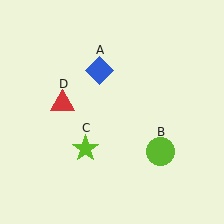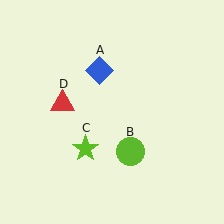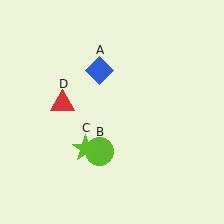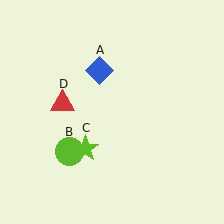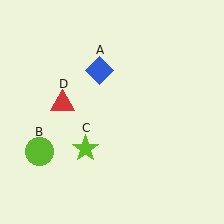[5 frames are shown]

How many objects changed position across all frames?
1 object changed position: lime circle (object B).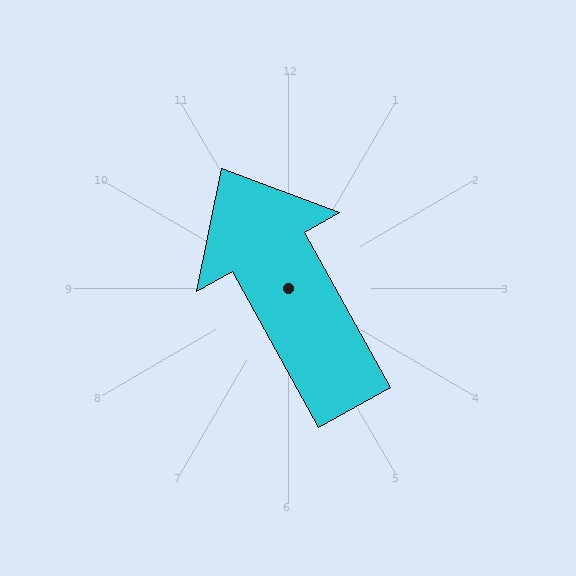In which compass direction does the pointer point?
Northwest.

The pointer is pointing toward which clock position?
Roughly 11 o'clock.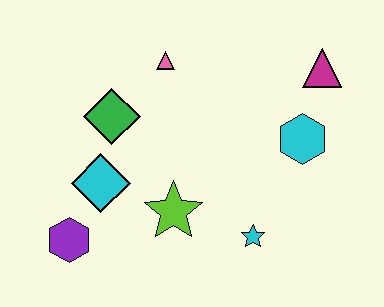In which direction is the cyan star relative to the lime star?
The cyan star is to the right of the lime star.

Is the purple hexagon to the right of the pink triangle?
No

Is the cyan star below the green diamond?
Yes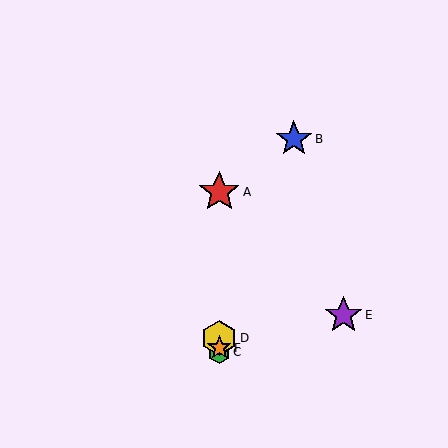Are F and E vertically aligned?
No, F is at x≈219 and E is at x≈343.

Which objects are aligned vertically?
Objects A, C, D, F are aligned vertically.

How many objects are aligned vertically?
4 objects (A, C, D, F) are aligned vertically.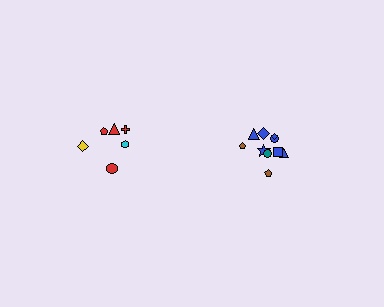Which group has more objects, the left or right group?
The right group.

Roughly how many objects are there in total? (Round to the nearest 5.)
Roughly 15 objects in total.